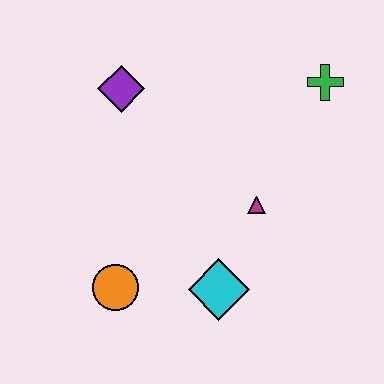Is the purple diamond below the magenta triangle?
No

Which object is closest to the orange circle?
The cyan diamond is closest to the orange circle.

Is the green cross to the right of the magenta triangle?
Yes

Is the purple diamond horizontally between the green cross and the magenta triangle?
No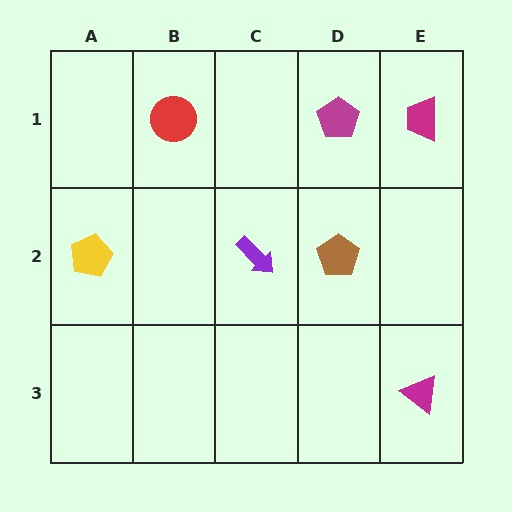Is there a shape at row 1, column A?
No, that cell is empty.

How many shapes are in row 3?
1 shape.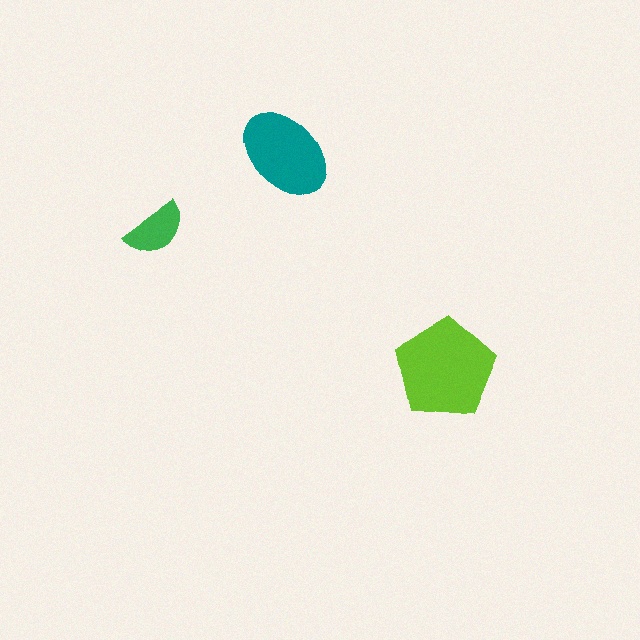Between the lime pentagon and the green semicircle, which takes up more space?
The lime pentagon.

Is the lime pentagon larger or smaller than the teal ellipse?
Larger.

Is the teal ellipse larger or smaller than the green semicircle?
Larger.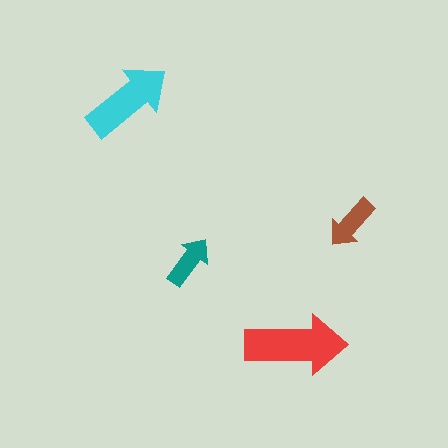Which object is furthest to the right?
The brown arrow is rightmost.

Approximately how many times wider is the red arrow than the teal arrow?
About 2 times wider.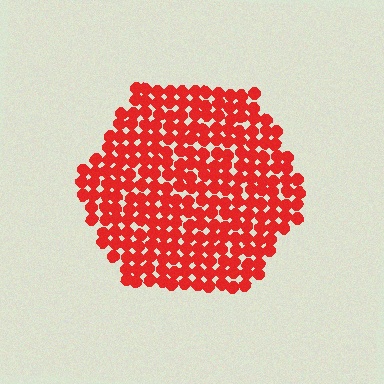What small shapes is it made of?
It is made of small circles.